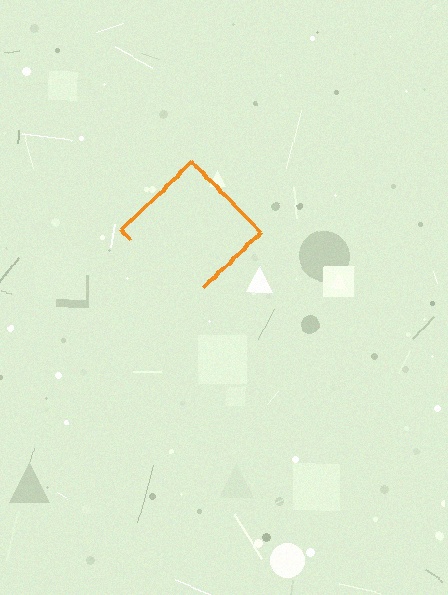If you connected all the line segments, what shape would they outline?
They would outline a diamond.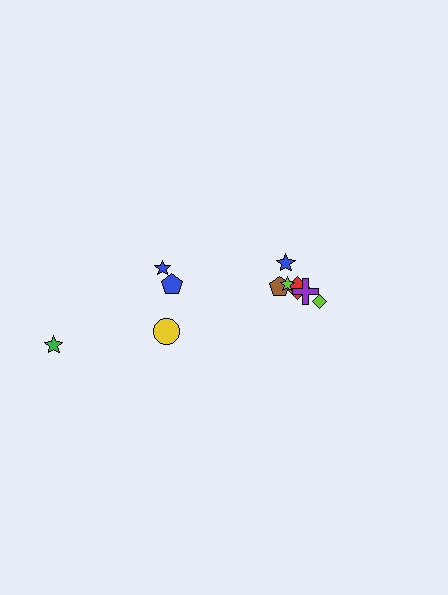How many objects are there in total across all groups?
There are 10 objects.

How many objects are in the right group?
There are 6 objects.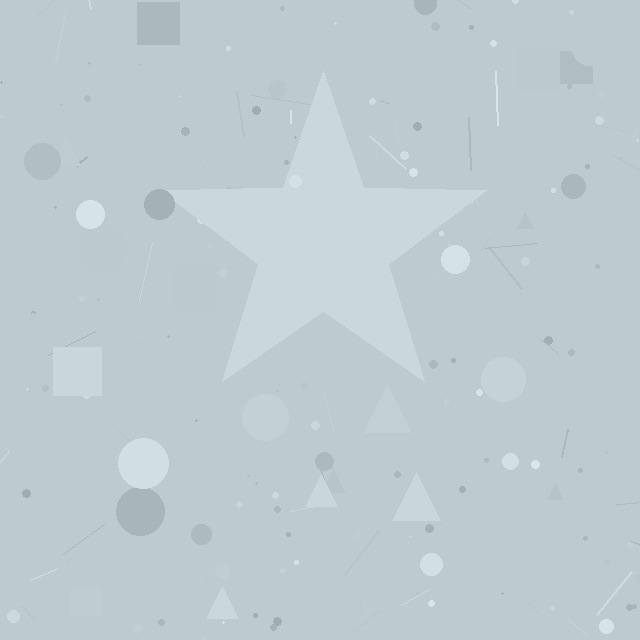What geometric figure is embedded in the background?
A star is embedded in the background.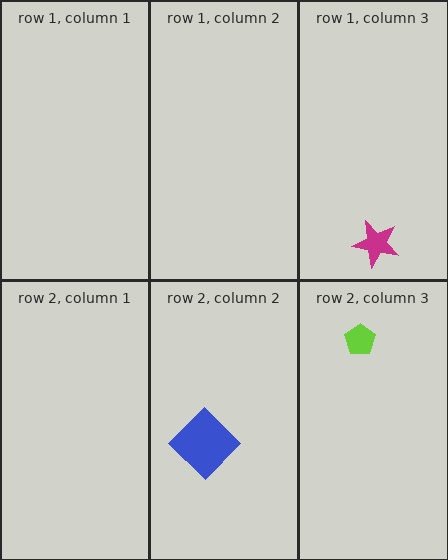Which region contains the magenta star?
The row 1, column 3 region.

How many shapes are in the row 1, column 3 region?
1.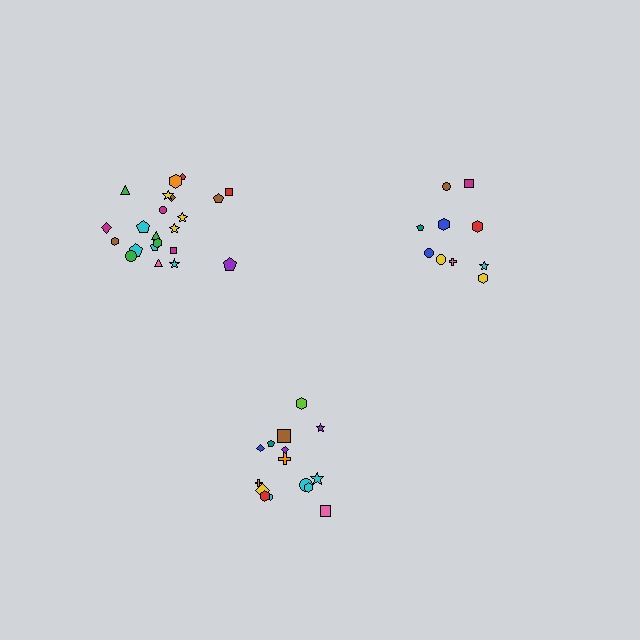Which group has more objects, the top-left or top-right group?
The top-left group.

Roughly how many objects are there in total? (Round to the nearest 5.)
Roughly 45 objects in total.